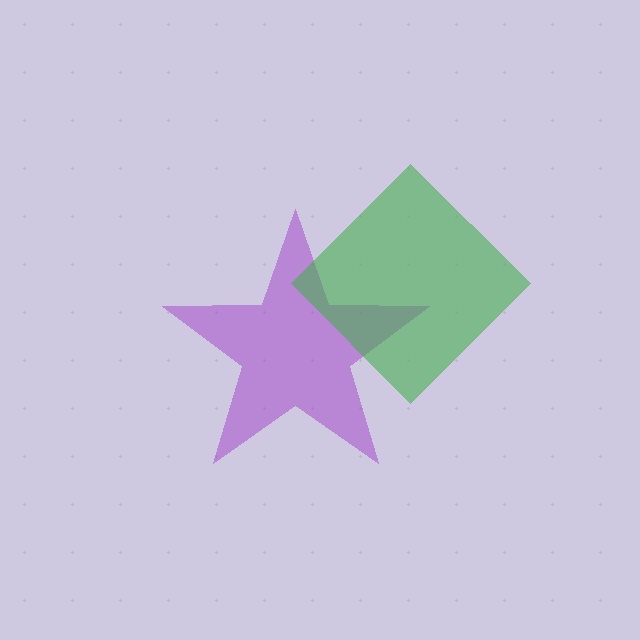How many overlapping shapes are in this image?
There are 2 overlapping shapes in the image.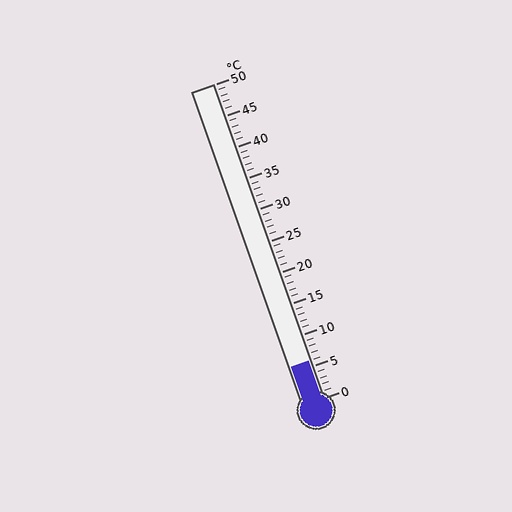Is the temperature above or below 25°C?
The temperature is below 25°C.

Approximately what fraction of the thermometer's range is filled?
The thermometer is filled to approximately 10% of its range.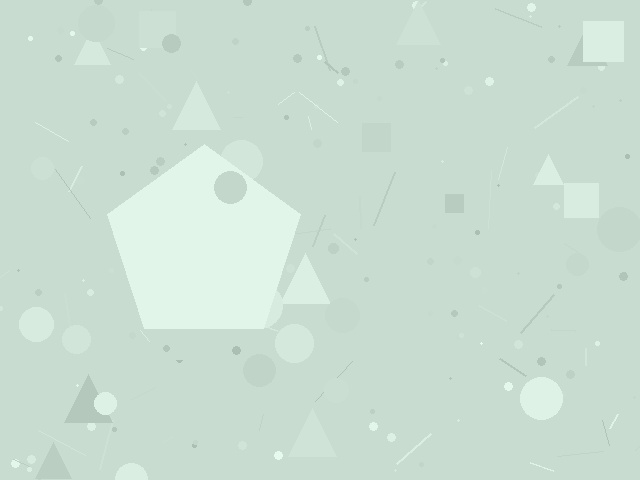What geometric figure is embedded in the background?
A pentagon is embedded in the background.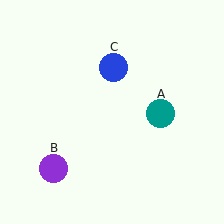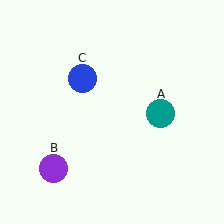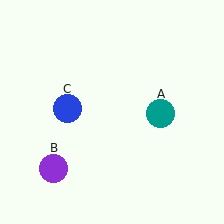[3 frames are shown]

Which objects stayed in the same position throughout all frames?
Teal circle (object A) and purple circle (object B) remained stationary.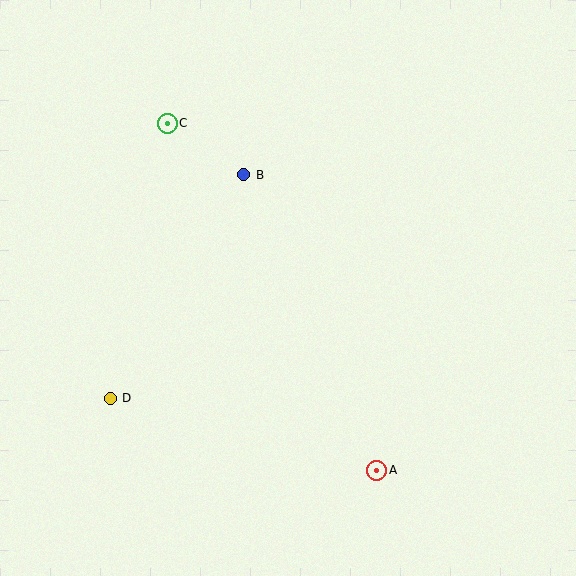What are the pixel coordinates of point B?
Point B is at (244, 175).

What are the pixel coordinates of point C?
Point C is at (167, 123).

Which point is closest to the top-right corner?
Point B is closest to the top-right corner.